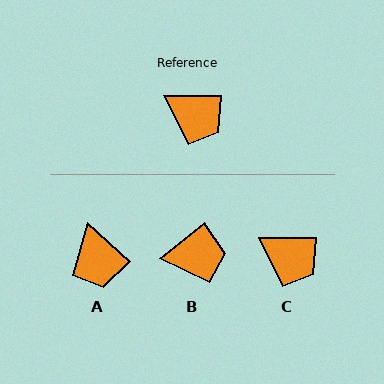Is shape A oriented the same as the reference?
No, it is off by about 43 degrees.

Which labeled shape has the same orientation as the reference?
C.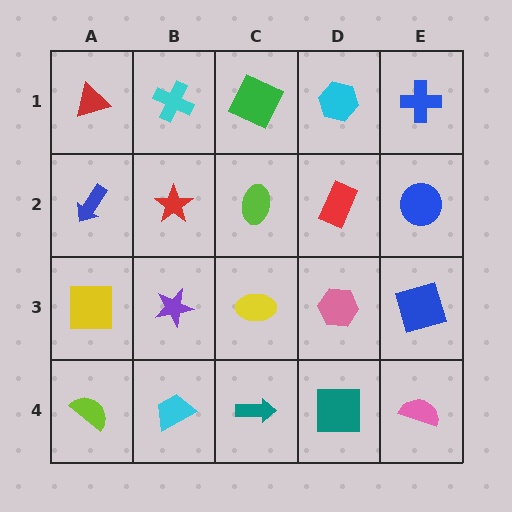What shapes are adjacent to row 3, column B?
A red star (row 2, column B), a cyan trapezoid (row 4, column B), a yellow square (row 3, column A), a yellow ellipse (row 3, column C).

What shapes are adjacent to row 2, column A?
A red triangle (row 1, column A), a yellow square (row 3, column A), a red star (row 2, column B).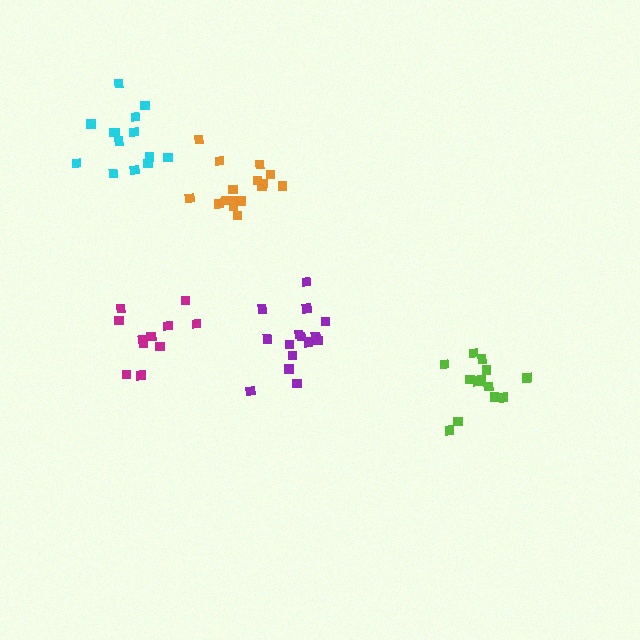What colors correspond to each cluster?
The clusters are colored: purple, lime, orange, cyan, magenta.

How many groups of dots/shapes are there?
There are 5 groups.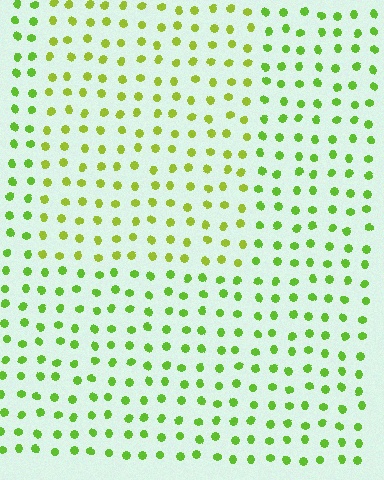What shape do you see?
I see a rectangle.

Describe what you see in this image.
The image is filled with small lime elements in a uniform arrangement. A rectangle-shaped region is visible where the elements are tinted to a slightly different hue, forming a subtle color boundary.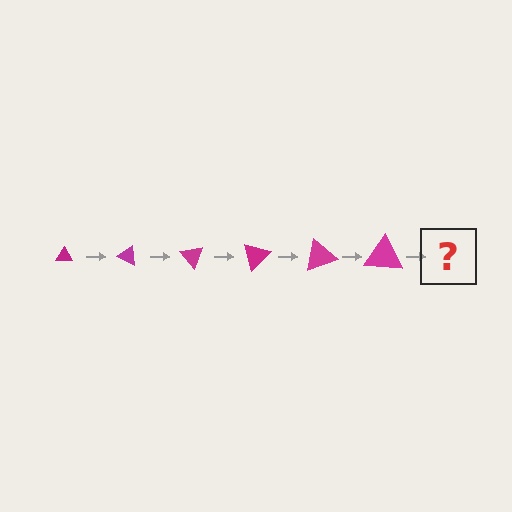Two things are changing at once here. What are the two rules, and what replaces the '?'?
The two rules are that the triangle grows larger each step and it rotates 25 degrees each step. The '?' should be a triangle, larger than the previous one and rotated 150 degrees from the start.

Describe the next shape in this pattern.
It should be a triangle, larger than the previous one and rotated 150 degrees from the start.